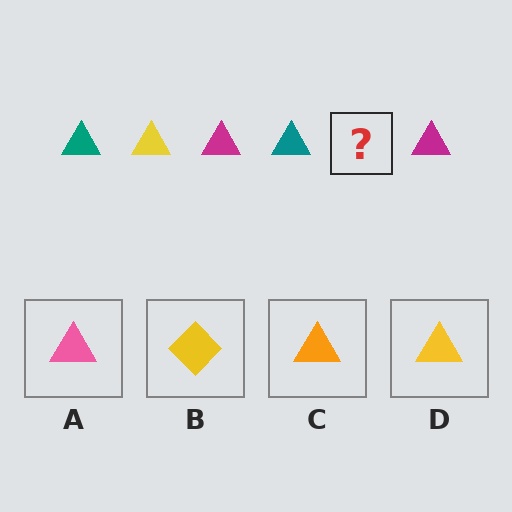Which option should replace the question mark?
Option D.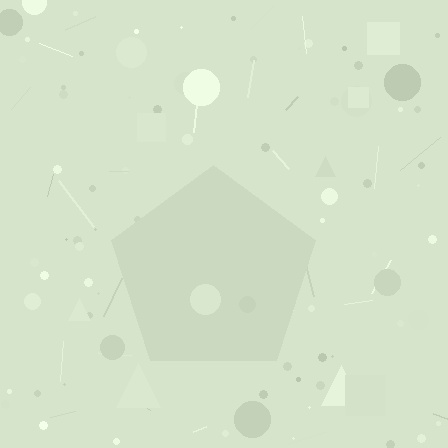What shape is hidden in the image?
A pentagon is hidden in the image.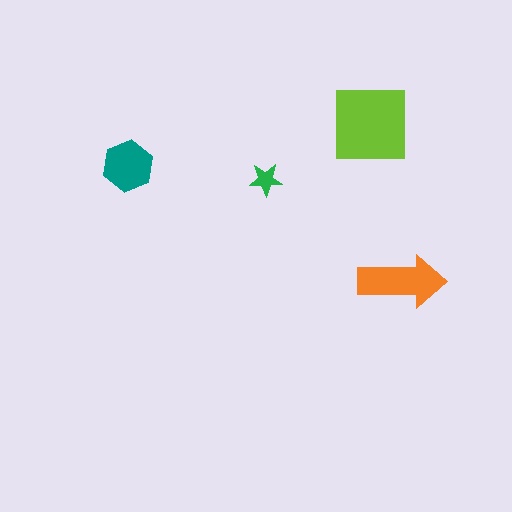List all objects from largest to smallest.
The lime square, the orange arrow, the teal hexagon, the green star.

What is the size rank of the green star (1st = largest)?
4th.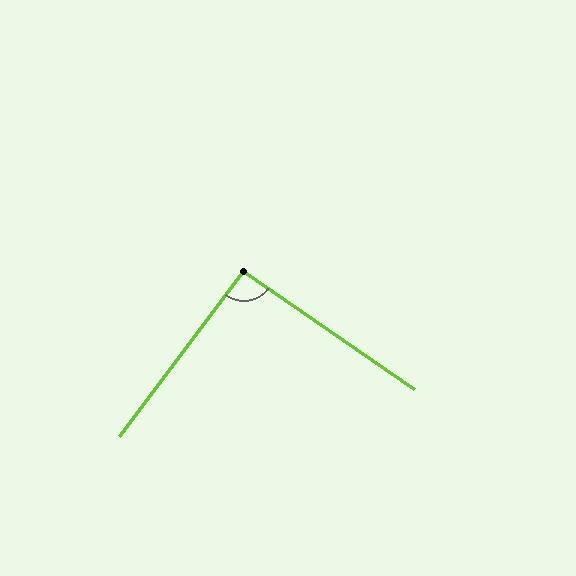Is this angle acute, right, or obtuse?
It is approximately a right angle.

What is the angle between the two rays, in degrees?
Approximately 92 degrees.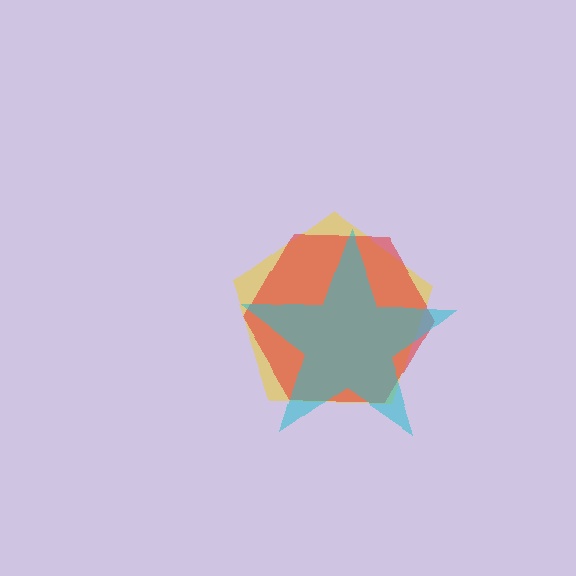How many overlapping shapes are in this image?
There are 3 overlapping shapes in the image.